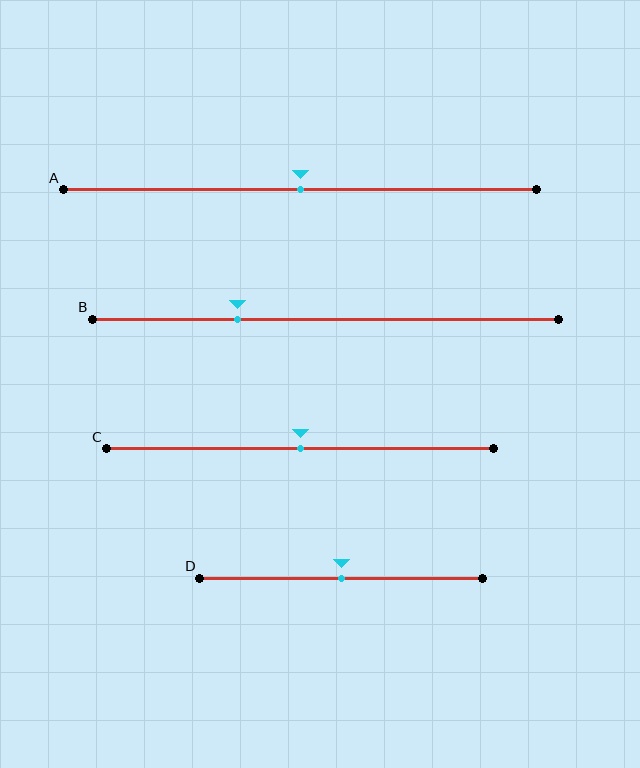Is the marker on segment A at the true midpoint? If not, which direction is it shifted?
Yes, the marker on segment A is at the true midpoint.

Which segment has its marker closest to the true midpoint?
Segment A has its marker closest to the true midpoint.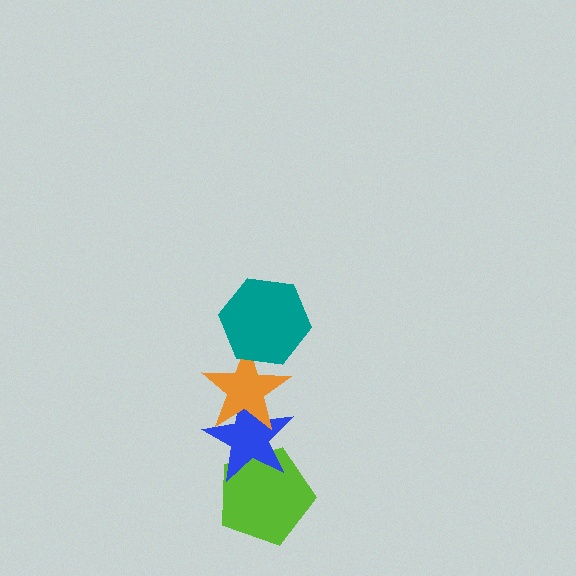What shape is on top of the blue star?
The orange star is on top of the blue star.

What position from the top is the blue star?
The blue star is 3rd from the top.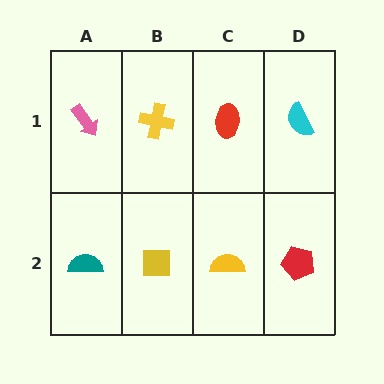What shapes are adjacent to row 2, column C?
A red ellipse (row 1, column C), a yellow square (row 2, column B), a red pentagon (row 2, column D).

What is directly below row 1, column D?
A red pentagon.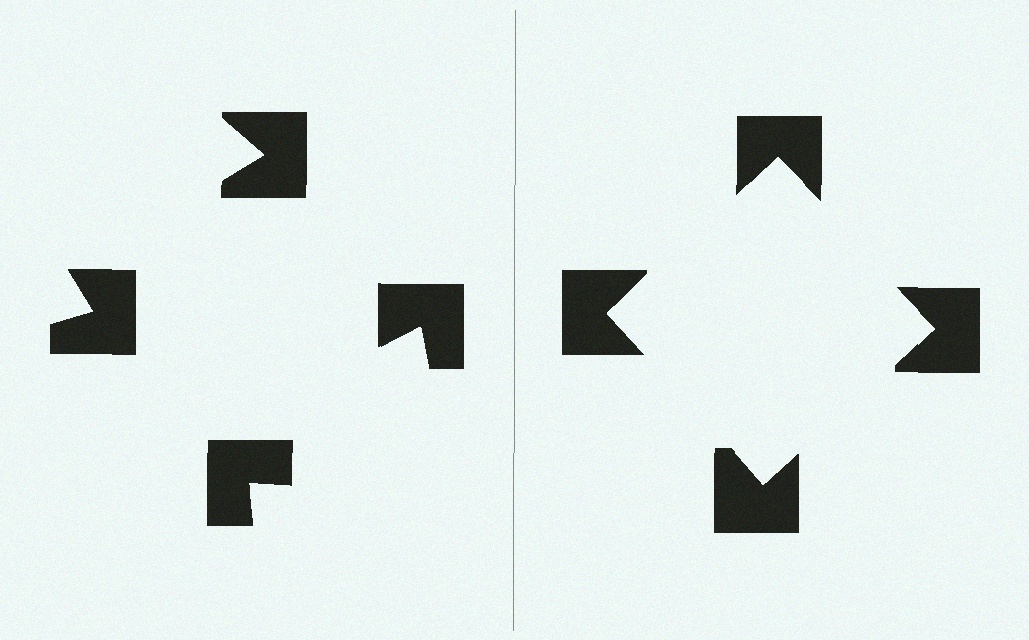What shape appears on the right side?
An illusory square.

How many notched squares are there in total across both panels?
8 — 4 on each side.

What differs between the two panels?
The notched squares are positioned identically on both sides; only the wedge orientations differ. On the right they align to a square; on the left they are misaligned.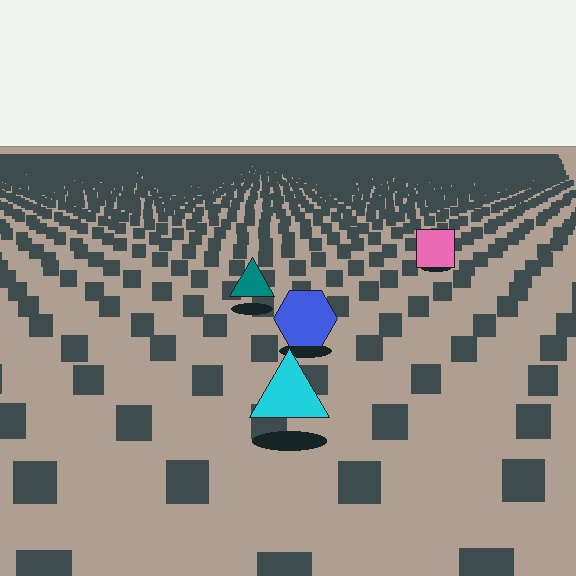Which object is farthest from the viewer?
The pink square is farthest from the viewer. It appears smaller and the ground texture around it is denser.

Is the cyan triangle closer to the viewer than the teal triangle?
Yes. The cyan triangle is closer — you can tell from the texture gradient: the ground texture is coarser near it.